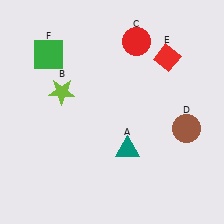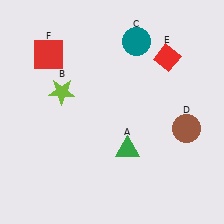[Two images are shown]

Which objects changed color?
A changed from teal to green. C changed from red to teal. F changed from green to red.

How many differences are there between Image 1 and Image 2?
There are 3 differences between the two images.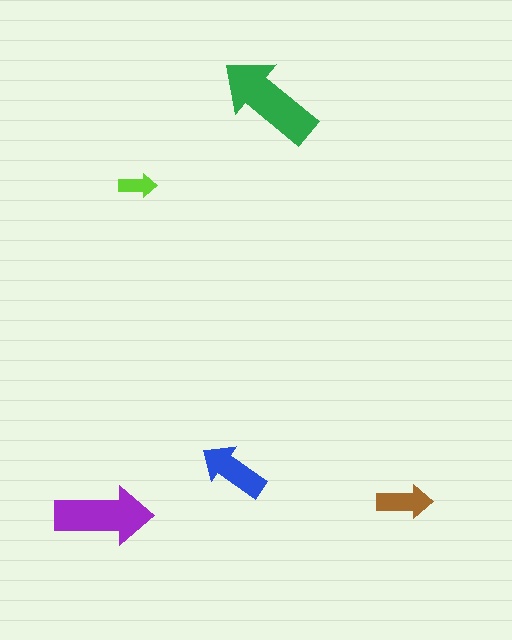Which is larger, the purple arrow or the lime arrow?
The purple one.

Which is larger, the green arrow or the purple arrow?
The green one.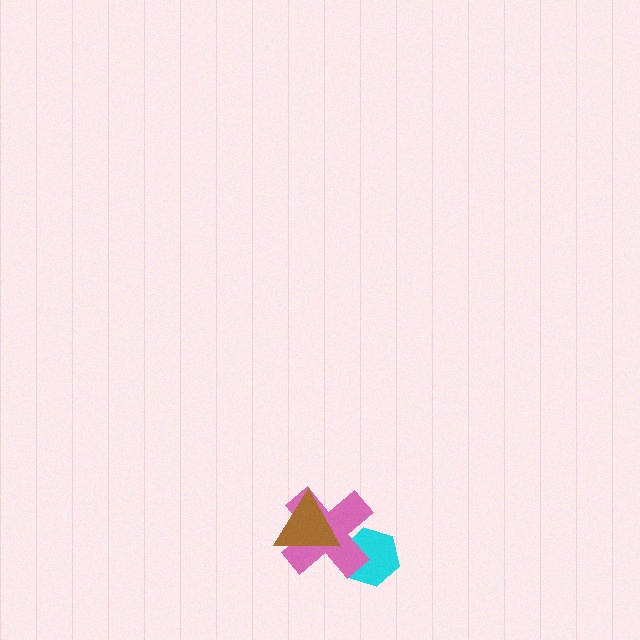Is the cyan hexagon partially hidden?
Yes, it is partially covered by another shape.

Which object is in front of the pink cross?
The brown triangle is in front of the pink cross.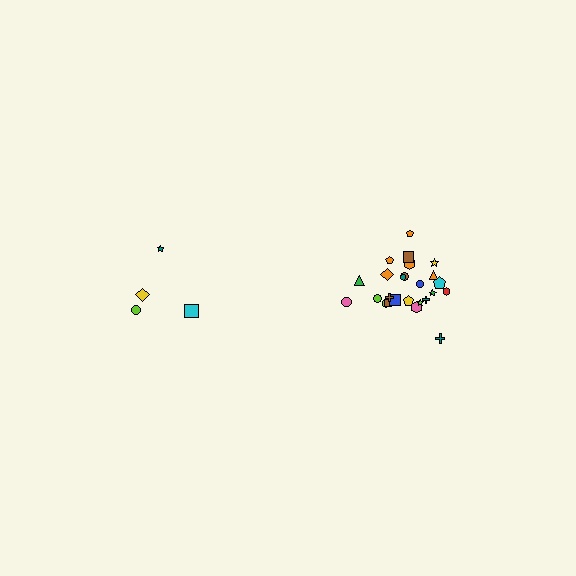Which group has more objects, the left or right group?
The right group.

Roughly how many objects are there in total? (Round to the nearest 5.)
Roughly 30 objects in total.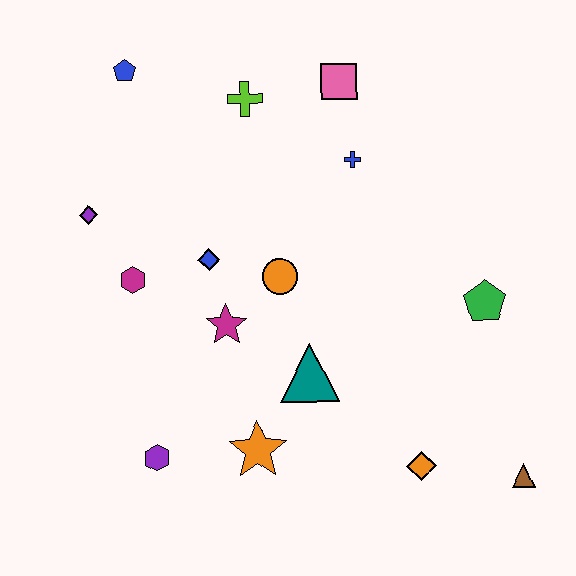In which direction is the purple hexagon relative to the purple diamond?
The purple hexagon is below the purple diamond.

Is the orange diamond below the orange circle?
Yes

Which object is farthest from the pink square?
The brown triangle is farthest from the pink square.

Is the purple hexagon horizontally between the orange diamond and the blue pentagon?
Yes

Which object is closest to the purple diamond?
The magenta hexagon is closest to the purple diamond.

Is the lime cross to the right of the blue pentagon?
Yes